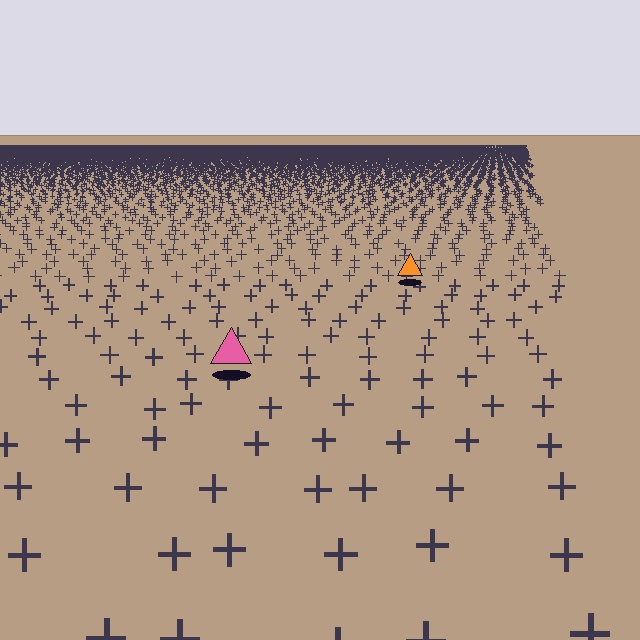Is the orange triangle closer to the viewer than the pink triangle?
No. The pink triangle is closer — you can tell from the texture gradient: the ground texture is coarser near it.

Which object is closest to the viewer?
The pink triangle is closest. The texture marks near it are larger and more spread out.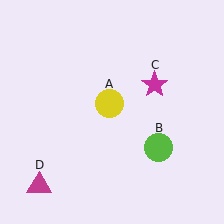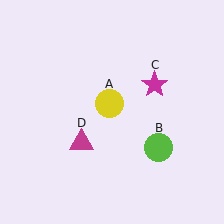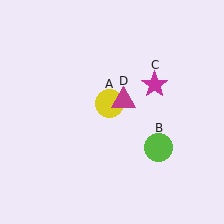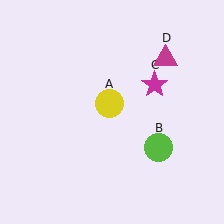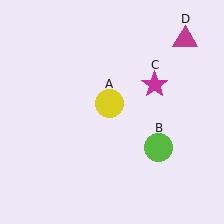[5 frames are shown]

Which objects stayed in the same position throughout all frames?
Yellow circle (object A) and lime circle (object B) and magenta star (object C) remained stationary.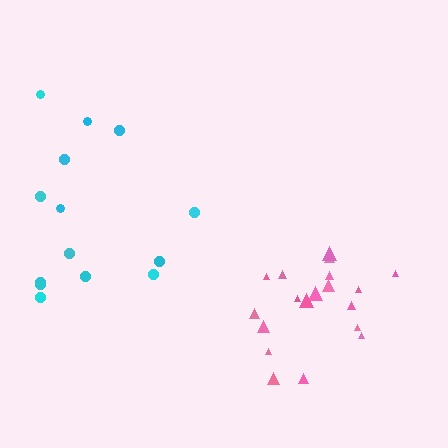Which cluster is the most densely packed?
Pink.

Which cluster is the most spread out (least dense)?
Cyan.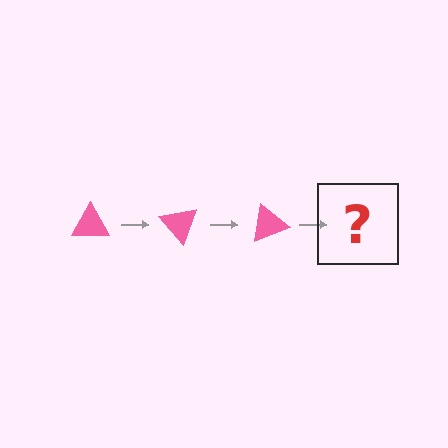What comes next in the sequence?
The next element should be a pink triangle rotated 150 degrees.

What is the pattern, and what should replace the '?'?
The pattern is that the triangle rotates 50 degrees each step. The '?' should be a pink triangle rotated 150 degrees.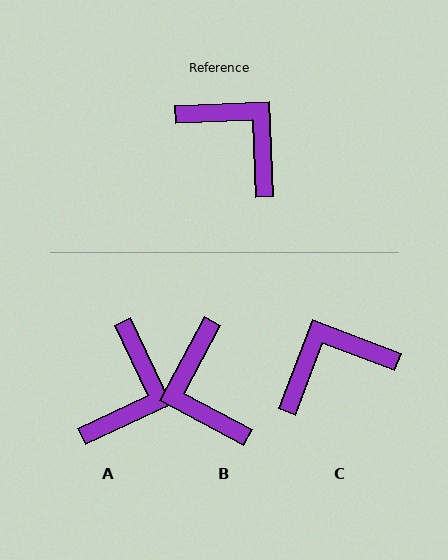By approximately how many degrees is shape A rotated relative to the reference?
Approximately 67 degrees clockwise.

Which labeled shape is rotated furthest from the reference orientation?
B, about 150 degrees away.